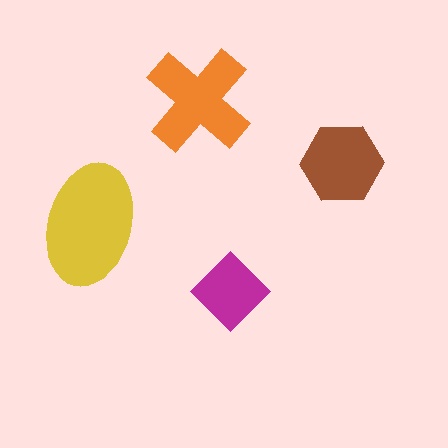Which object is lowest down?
The magenta diamond is bottommost.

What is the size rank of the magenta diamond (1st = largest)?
4th.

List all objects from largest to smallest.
The yellow ellipse, the orange cross, the brown hexagon, the magenta diamond.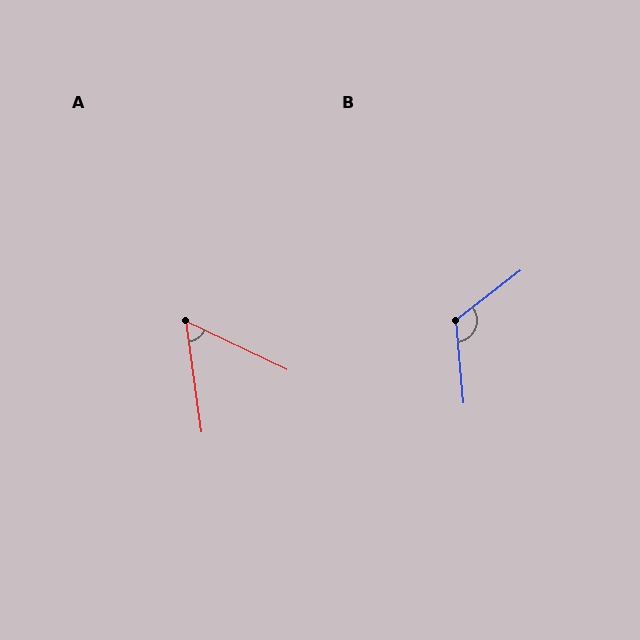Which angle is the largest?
B, at approximately 123 degrees.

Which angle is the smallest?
A, at approximately 57 degrees.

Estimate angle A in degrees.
Approximately 57 degrees.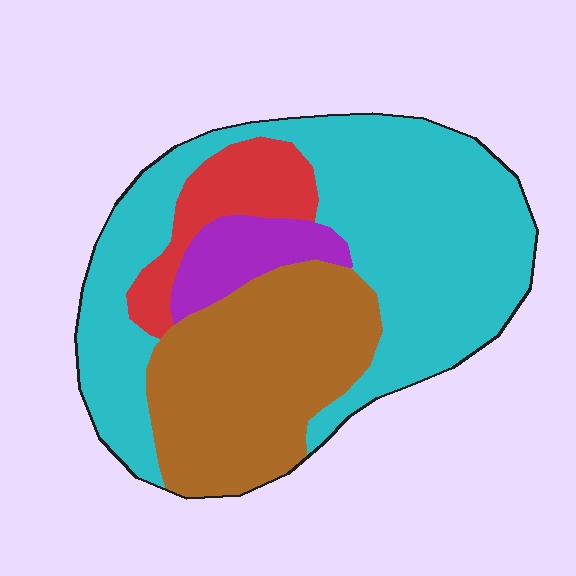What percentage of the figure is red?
Red takes up less than a sixth of the figure.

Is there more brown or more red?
Brown.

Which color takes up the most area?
Cyan, at roughly 50%.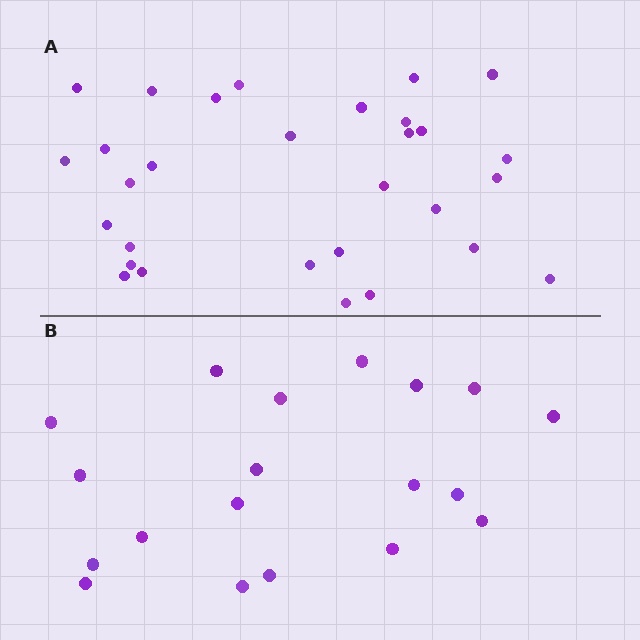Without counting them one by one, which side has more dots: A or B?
Region A (the top region) has more dots.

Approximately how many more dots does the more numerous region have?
Region A has roughly 12 or so more dots than region B.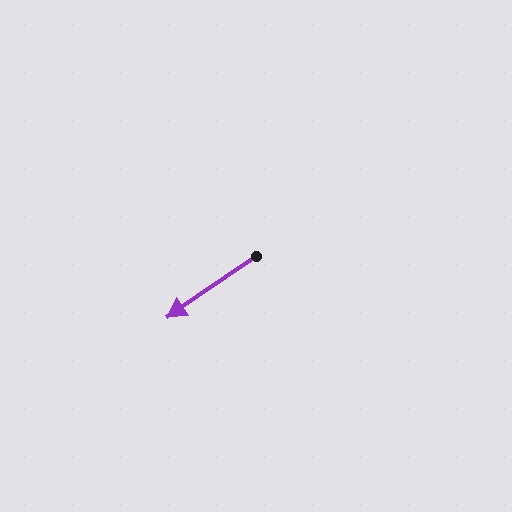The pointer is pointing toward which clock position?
Roughly 8 o'clock.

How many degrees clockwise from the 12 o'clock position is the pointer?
Approximately 235 degrees.